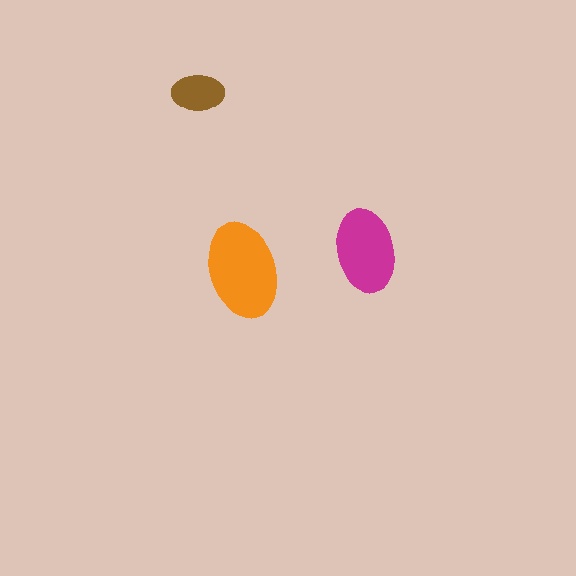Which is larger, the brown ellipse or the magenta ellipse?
The magenta one.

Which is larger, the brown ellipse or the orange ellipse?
The orange one.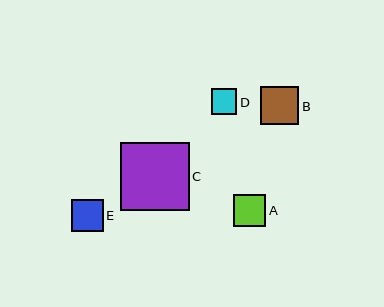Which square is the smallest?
Square D is the smallest with a size of approximately 25 pixels.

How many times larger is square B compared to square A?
Square B is approximately 1.2 times the size of square A.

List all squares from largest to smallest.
From largest to smallest: C, B, A, E, D.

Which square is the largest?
Square C is the largest with a size of approximately 69 pixels.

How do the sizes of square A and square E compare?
Square A and square E are approximately the same size.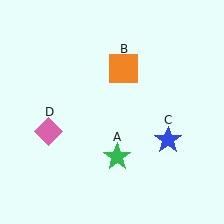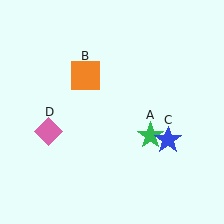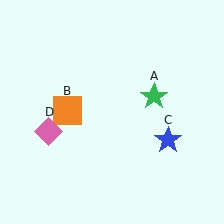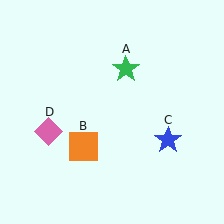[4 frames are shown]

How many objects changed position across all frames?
2 objects changed position: green star (object A), orange square (object B).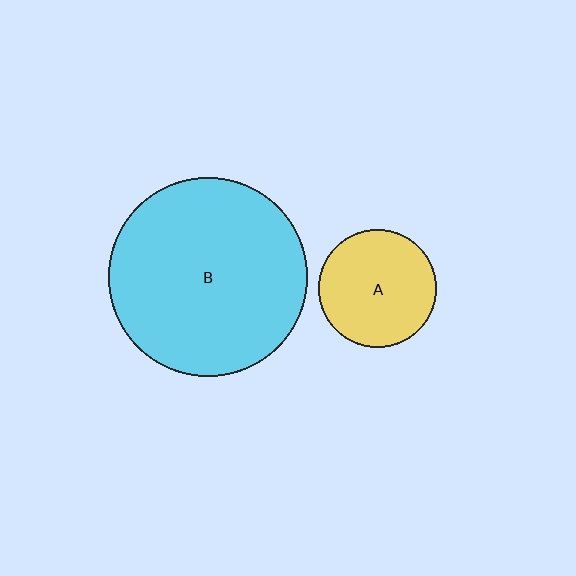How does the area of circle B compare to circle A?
Approximately 2.8 times.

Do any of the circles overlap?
No, none of the circles overlap.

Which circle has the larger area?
Circle B (cyan).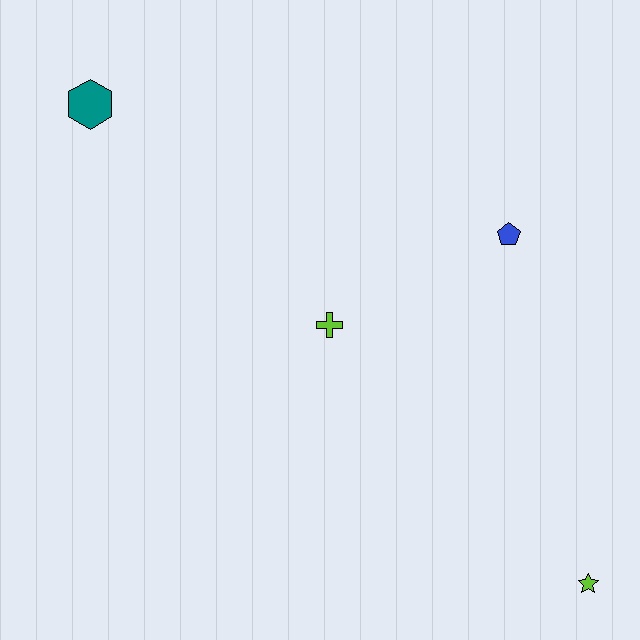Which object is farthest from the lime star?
The teal hexagon is farthest from the lime star.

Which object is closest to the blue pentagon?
The lime cross is closest to the blue pentagon.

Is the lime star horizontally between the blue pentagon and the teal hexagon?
No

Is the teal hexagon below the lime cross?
No